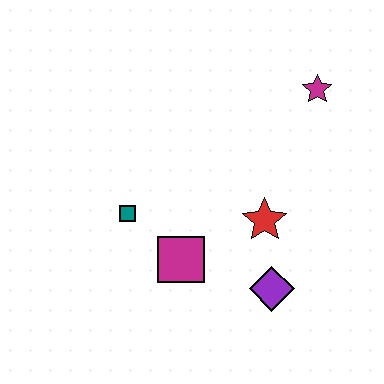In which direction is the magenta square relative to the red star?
The magenta square is to the left of the red star.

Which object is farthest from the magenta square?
The magenta star is farthest from the magenta square.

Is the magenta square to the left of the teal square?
No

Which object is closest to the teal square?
The magenta square is closest to the teal square.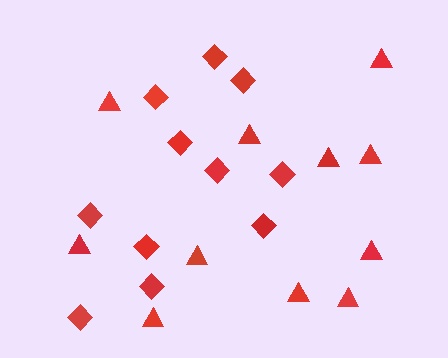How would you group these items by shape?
There are 2 groups: one group of triangles (11) and one group of diamonds (11).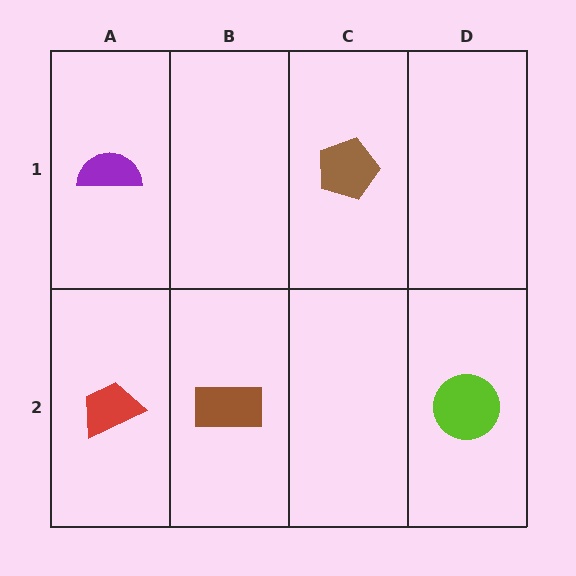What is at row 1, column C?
A brown pentagon.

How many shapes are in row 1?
2 shapes.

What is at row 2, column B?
A brown rectangle.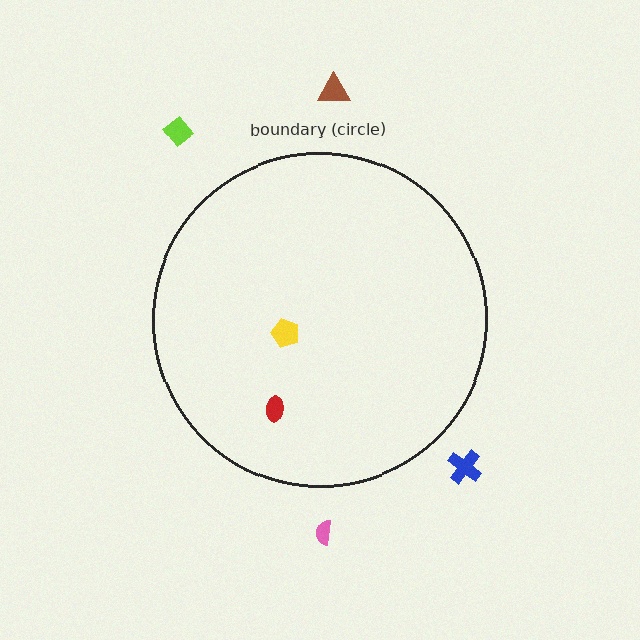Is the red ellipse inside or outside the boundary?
Inside.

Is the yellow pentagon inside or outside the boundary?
Inside.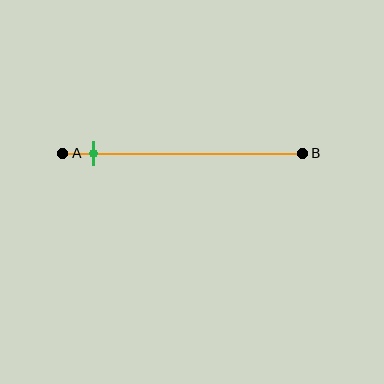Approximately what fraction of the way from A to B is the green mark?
The green mark is approximately 15% of the way from A to B.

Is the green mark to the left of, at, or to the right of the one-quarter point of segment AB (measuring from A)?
The green mark is to the left of the one-quarter point of segment AB.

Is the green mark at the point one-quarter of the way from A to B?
No, the mark is at about 15% from A, not at the 25% one-quarter point.